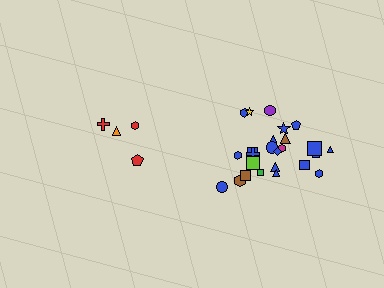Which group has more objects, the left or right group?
The right group.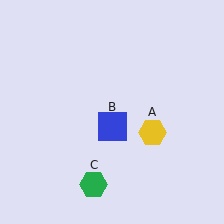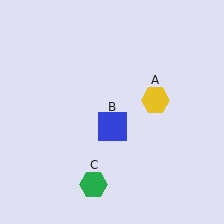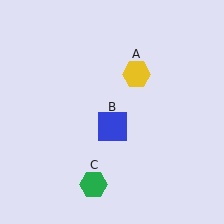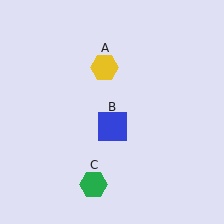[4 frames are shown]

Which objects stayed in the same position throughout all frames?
Blue square (object B) and green hexagon (object C) remained stationary.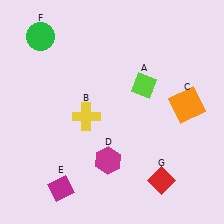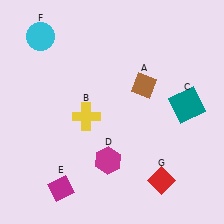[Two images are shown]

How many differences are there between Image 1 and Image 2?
There are 3 differences between the two images.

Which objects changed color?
A changed from lime to brown. C changed from orange to teal. F changed from green to cyan.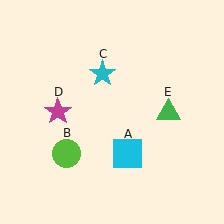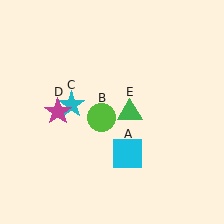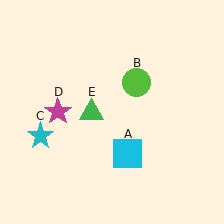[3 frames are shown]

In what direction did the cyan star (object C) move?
The cyan star (object C) moved down and to the left.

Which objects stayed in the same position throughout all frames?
Cyan square (object A) and magenta star (object D) remained stationary.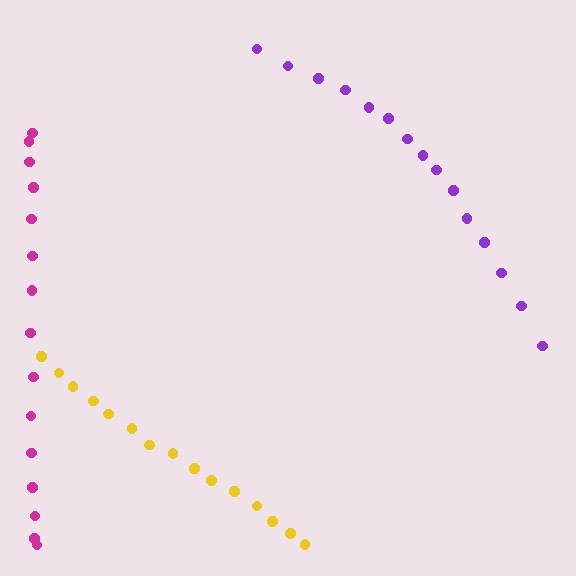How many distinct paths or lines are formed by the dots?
There are 3 distinct paths.